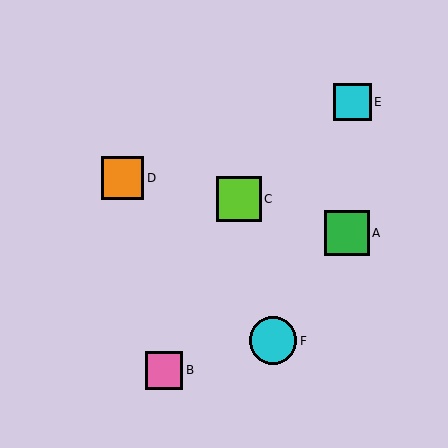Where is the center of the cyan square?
The center of the cyan square is at (353, 102).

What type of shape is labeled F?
Shape F is a cyan circle.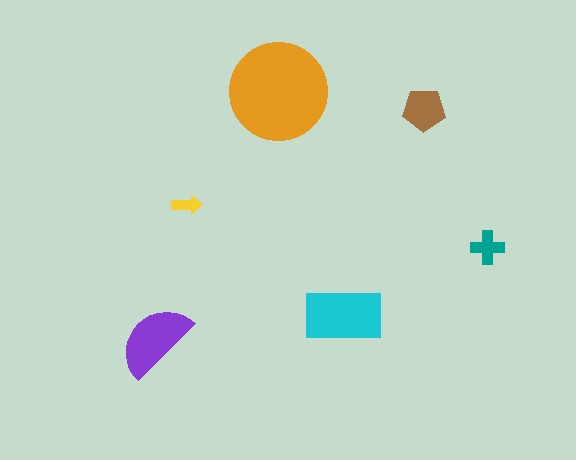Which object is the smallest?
The yellow arrow.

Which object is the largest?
The orange circle.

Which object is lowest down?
The purple semicircle is bottommost.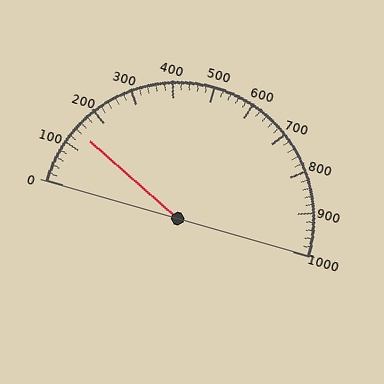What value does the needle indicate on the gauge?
The needle indicates approximately 140.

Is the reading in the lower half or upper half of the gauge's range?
The reading is in the lower half of the range (0 to 1000).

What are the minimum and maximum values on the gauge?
The gauge ranges from 0 to 1000.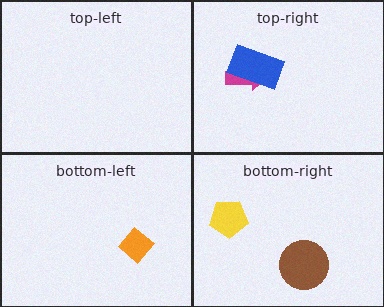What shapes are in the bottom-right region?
The brown circle, the yellow pentagon.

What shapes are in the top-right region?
The magenta arrow, the blue rectangle.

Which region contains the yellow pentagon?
The bottom-right region.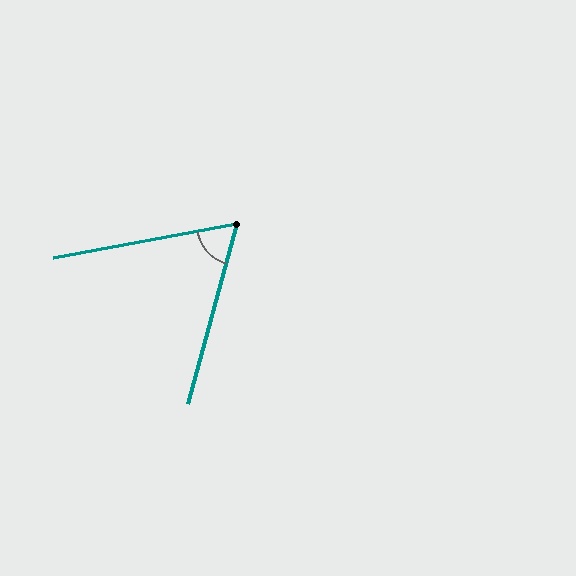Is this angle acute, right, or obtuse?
It is acute.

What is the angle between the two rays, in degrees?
Approximately 64 degrees.